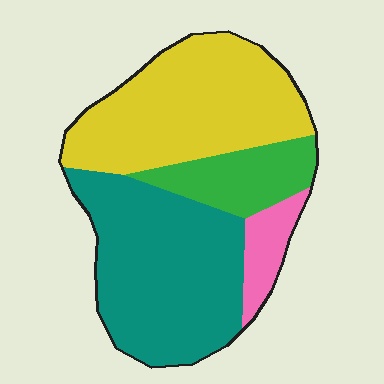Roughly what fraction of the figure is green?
Green covers 14% of the figure.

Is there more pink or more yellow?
Yellow.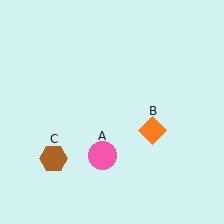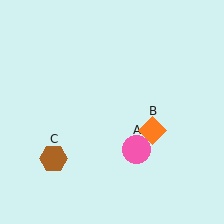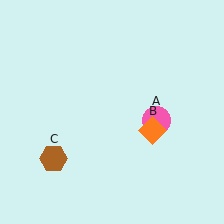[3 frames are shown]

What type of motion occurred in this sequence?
The pink circle (object A) rotated counterclockwise around the center of the scene.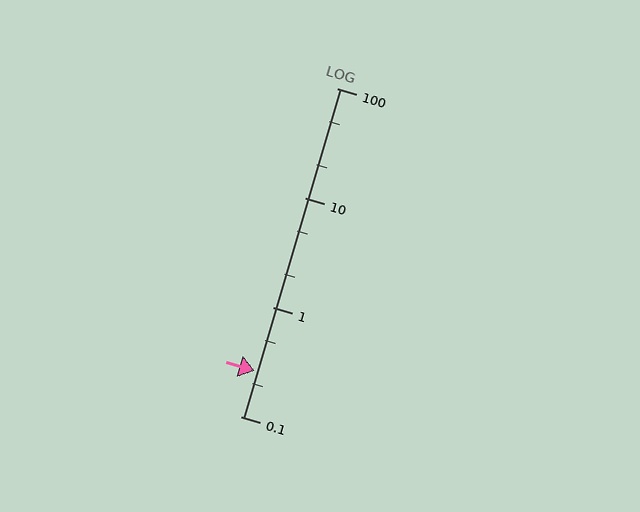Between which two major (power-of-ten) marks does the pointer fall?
The pointer is between 0.1 and 1.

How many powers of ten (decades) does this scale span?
The scale spans 3 decades, from 0.1 to 100.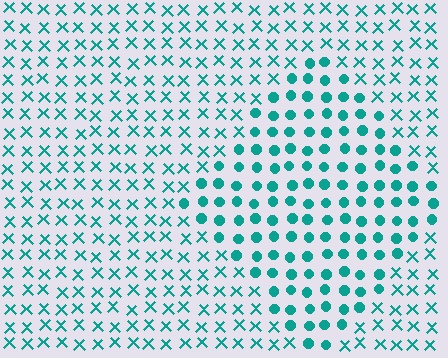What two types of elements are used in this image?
The image uses circles inside the diamond region and X marks outside it.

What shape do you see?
I see a diamond.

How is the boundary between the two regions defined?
The boundary is defined by a change in element shape: circles inside vs. X marks outside. All elements share the same color and spacing.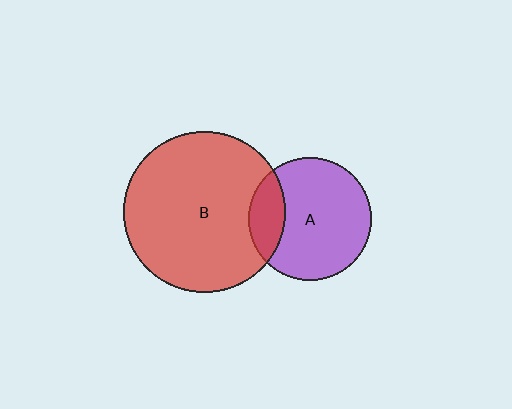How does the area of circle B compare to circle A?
Approximately 1.7 times.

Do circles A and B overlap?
Yes.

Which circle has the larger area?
Circle B (red).